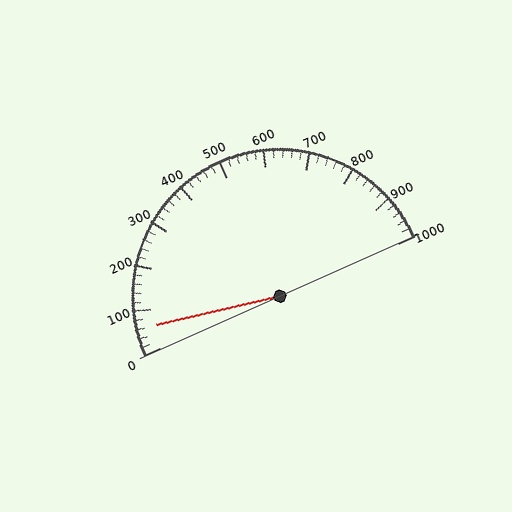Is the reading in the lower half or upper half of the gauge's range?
The reading is in the lower half of the range (0 to 1000).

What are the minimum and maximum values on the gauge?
The gauge ranges from 0 to 1000.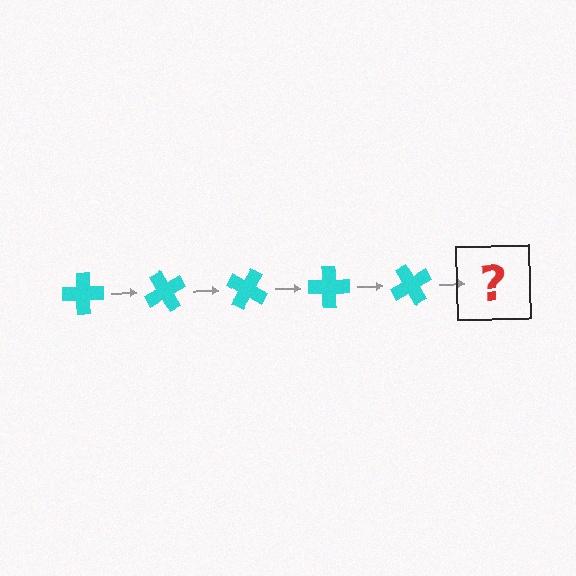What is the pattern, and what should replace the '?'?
The pattern is that the cross rotates 60 degrees each step. The '?' should be a cyan cross rotated 300 degrees.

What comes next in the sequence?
The next element should be a cyan cross rotated 300 degrees.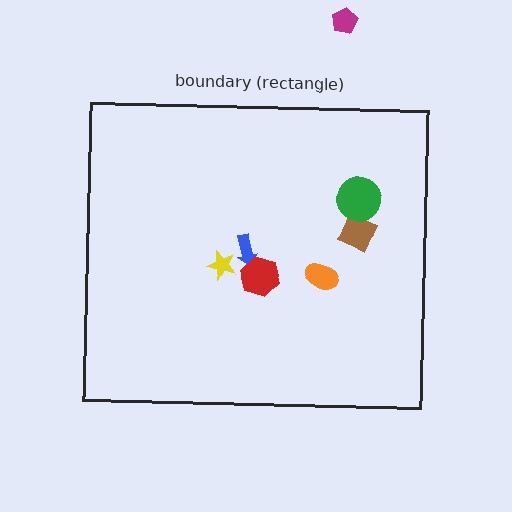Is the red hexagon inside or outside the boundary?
Inside.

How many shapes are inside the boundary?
6 inside, 1 outside.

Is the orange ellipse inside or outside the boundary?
Inside.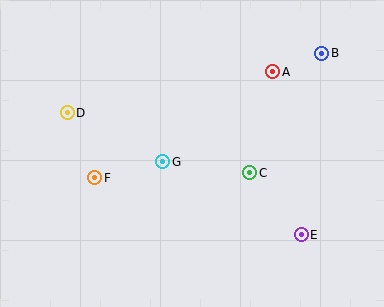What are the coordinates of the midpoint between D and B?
The midpoint between D and B is at (194, 83).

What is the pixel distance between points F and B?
The distance between F and B is 259 pixels.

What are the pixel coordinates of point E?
Point E is at (301, 235).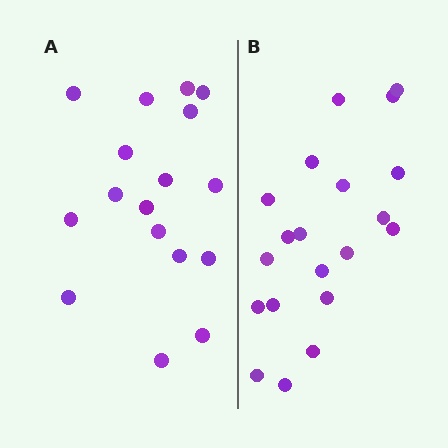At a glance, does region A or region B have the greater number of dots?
Region B (the right region) has more dots.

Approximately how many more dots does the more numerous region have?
Region B has just a few more — roughly 2 or 3 more dots than region A.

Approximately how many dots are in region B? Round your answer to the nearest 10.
About 20 dots.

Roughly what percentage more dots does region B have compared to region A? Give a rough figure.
About 20% more.